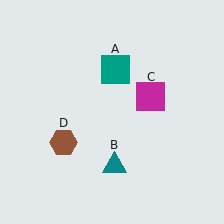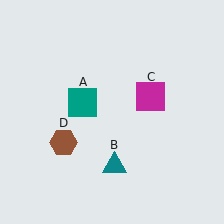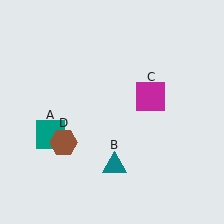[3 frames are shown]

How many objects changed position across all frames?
1 object changed position: teal square (object A).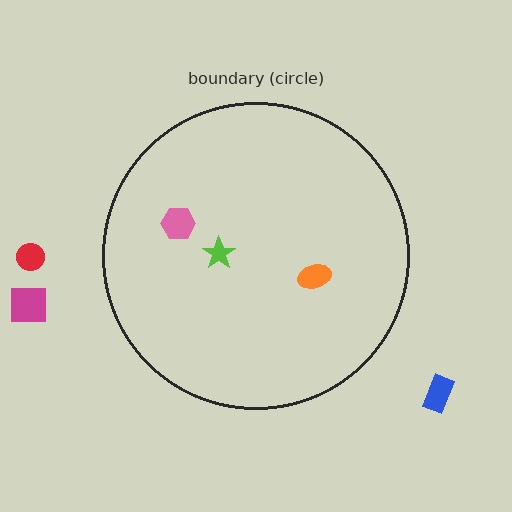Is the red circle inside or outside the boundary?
Outside.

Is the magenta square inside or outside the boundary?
Outside.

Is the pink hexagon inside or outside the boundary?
Inside.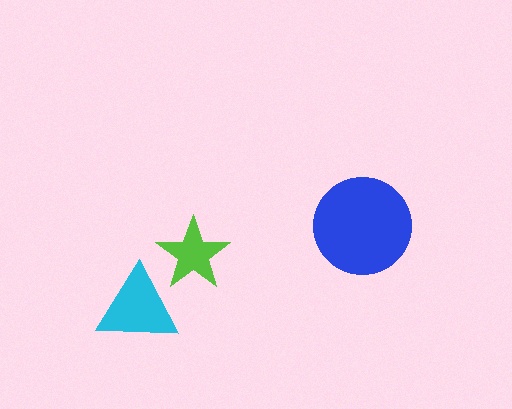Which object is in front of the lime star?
The cyan triangle is in front of the lime star.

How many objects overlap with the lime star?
1 object overlaps with the lime star.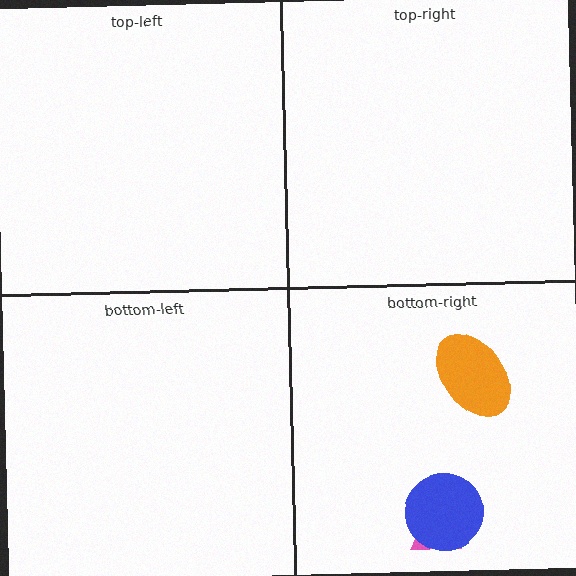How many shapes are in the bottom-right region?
3.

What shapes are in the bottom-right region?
The pink triangle, the blue circle, the orange ellipse.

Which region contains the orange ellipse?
The bottom-right region.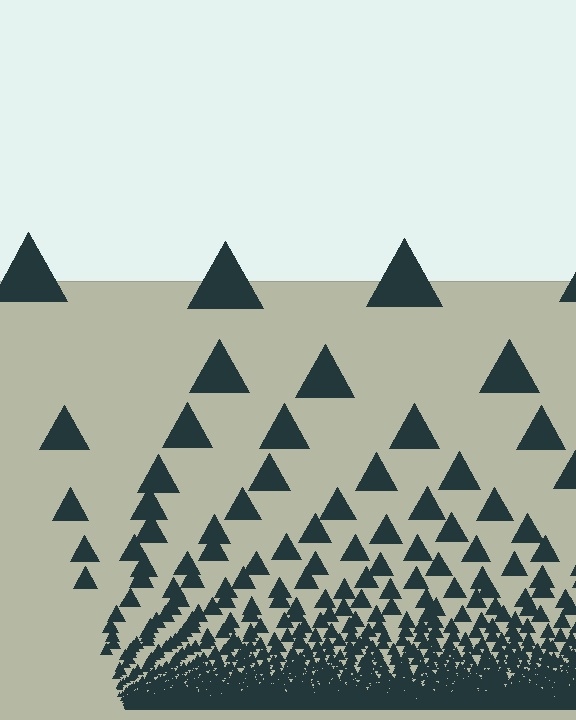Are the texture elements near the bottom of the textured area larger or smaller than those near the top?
Smaller. The gradient is inverted — elements near the bottom are smaller and denser.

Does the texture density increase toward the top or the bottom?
Density increases toward the bottom.